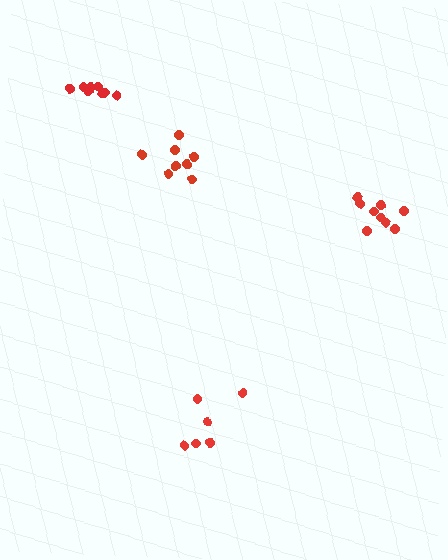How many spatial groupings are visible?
There are 4 spatial groupings.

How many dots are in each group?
Group 1: 9 dots, Group 2: 8 dots, Group 3: 6 dots, Group 4: 8 dots (31 total).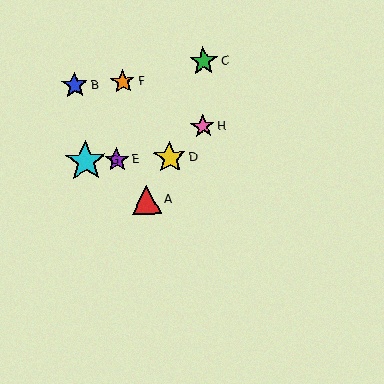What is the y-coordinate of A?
Object A is at y≈200.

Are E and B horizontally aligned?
No, E is at y≈160 and B is at y≈85.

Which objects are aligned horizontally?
Objects D, E, G are aligned horizontally.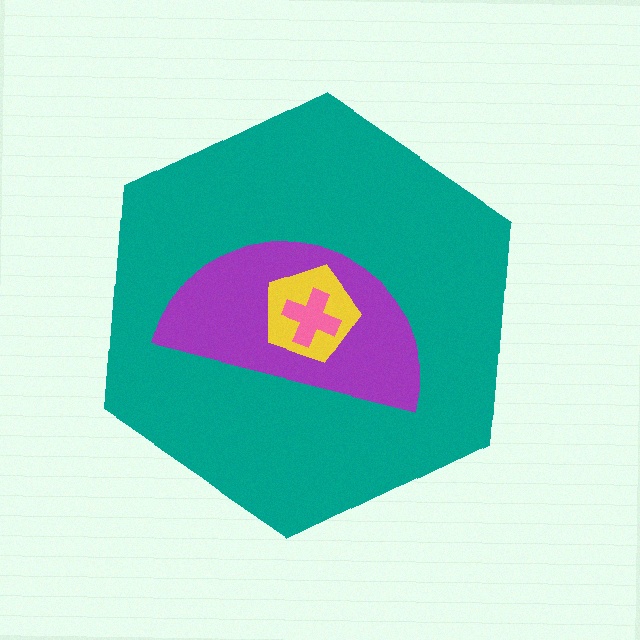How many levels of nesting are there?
4.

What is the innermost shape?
The pink cross.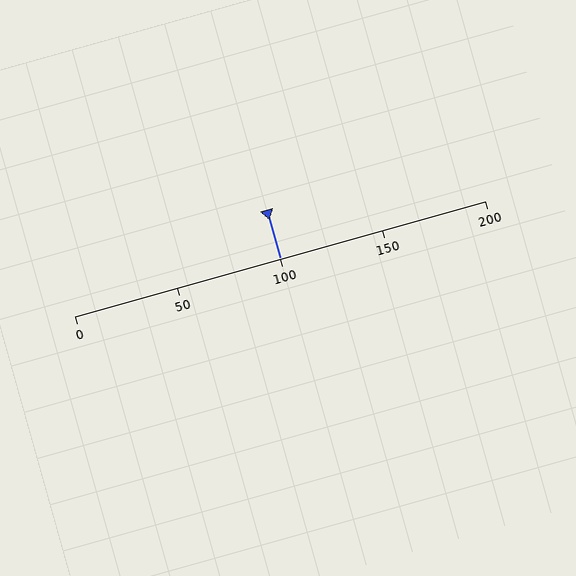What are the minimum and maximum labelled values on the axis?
The axis runs from 0 to 200.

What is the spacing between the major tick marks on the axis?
The major ticks are spaced 50 apart.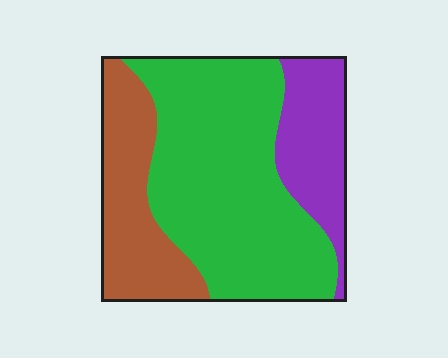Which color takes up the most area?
Green, at roughly 55%.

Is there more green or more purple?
Green.